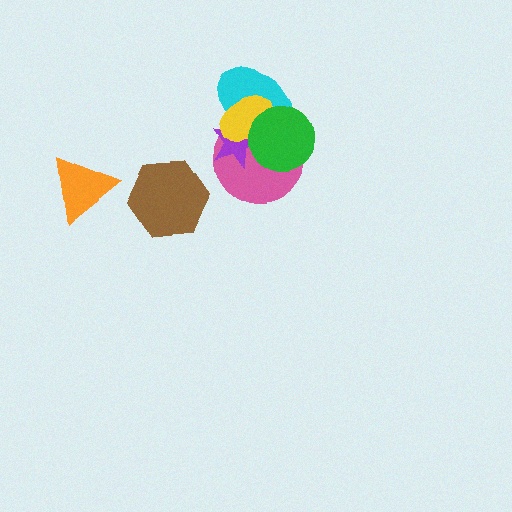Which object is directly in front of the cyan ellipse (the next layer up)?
The yellow ellipse is directly in front of the cyan ellipse.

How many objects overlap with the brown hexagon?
0 objects overlap with the brown hexagon.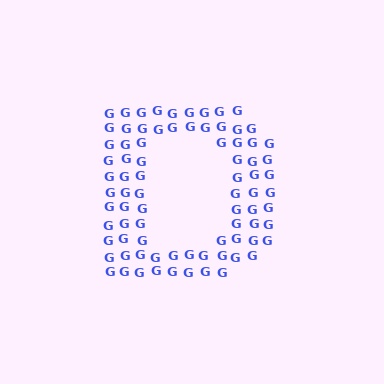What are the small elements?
The small elements are letter G's.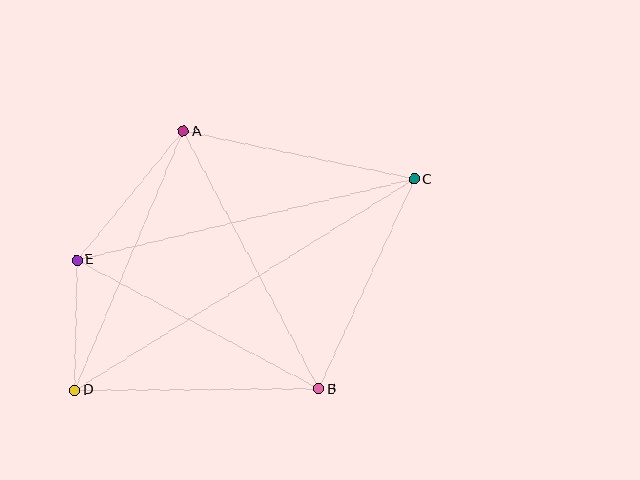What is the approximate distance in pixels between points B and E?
The distance between B and E is approximately 274 pixels.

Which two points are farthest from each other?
Points C and D are farthest from each other.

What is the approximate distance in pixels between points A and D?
The distance between A and D is approximately 281 pixels.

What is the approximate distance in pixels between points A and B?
The distance between A and B is approximately 291 pixels.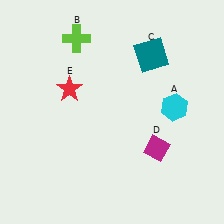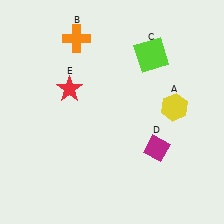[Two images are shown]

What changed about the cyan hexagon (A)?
In Image 1, A is cyan. In Image 2, it changed to yellow.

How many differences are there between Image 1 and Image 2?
There are 3 differences between the two images.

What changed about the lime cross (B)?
In Image 1, B is lime. In Image 2, it changed to orange.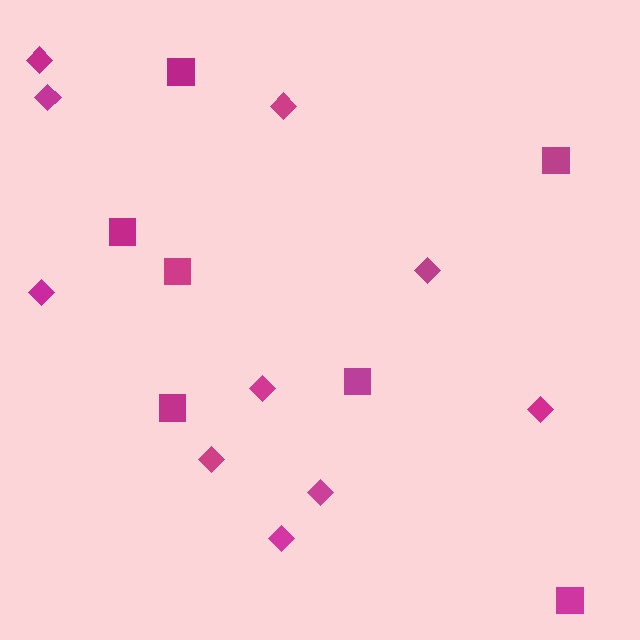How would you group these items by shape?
There are 2 groups: one group of diamonds (10) and one group of squares (7).